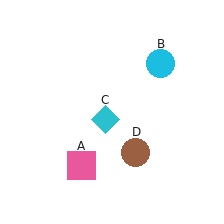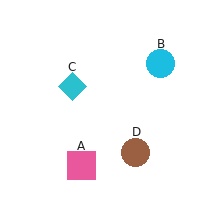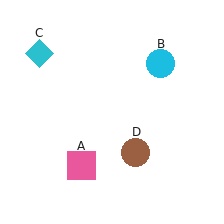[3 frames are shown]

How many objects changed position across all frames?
1 object changed position: cyan diamond (object C).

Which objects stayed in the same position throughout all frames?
Pink square (object A) and cyan circle (object B) and brown circle (object D) remained stationary.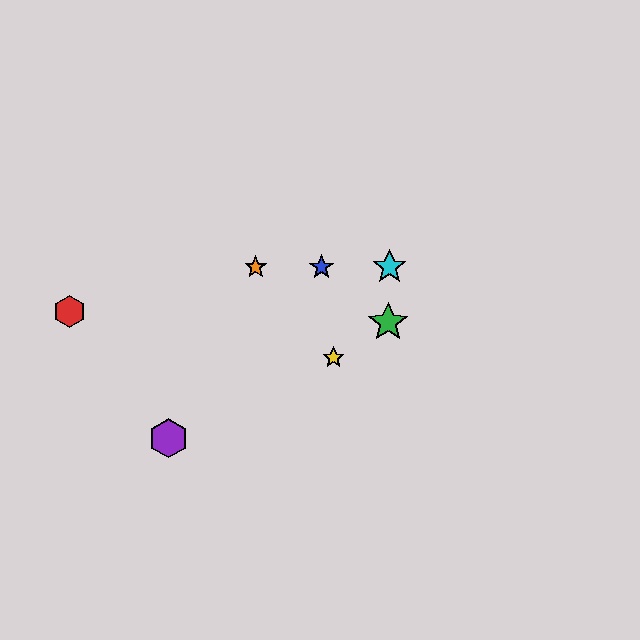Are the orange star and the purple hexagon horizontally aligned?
No, the orange star is at y≈267 and the purple hexagon is at y≈438.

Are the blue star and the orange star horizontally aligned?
Yes, both are at y≈267.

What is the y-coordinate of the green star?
The green star is at y≈322.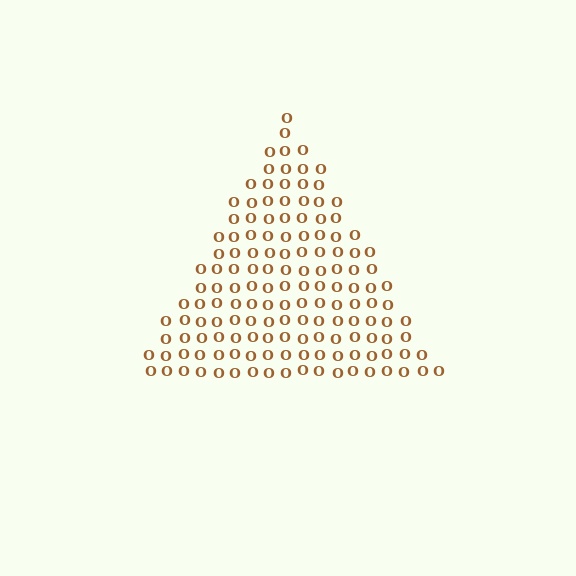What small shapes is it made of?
It is made of small letter O's.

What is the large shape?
The large shape is a triangle.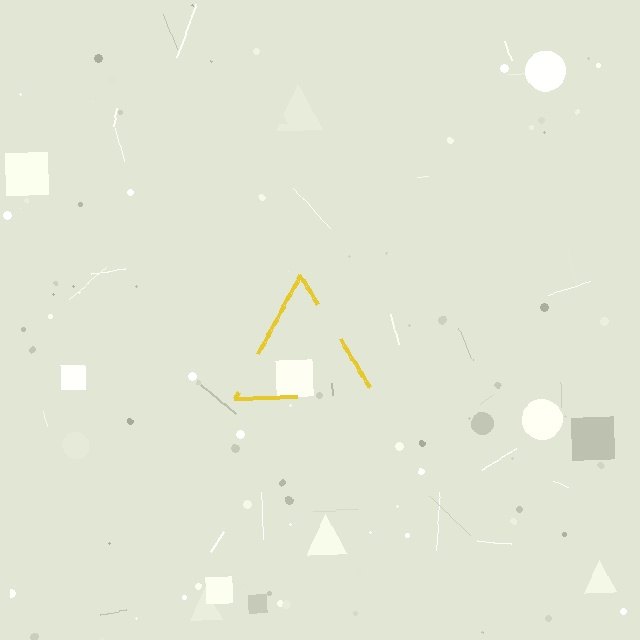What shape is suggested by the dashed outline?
The dashed outline suggests a triangle.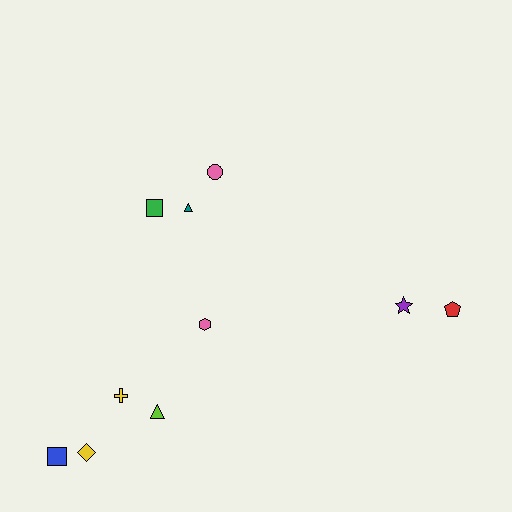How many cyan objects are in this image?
There are no cyan objects.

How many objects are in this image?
There are 10 objects.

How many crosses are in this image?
There is 1 cross.